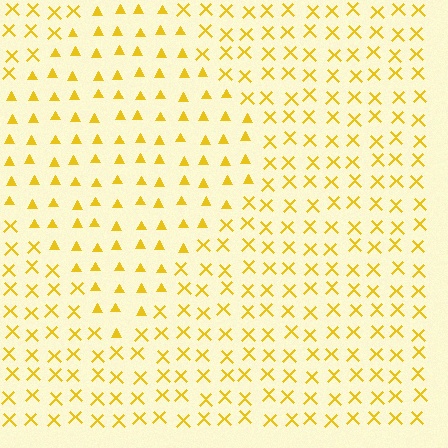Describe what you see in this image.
The image is filled with small yellow elements arranged in a uniform grid. A diamond-shaped region contains triangles, while the surrounding area contains X marks. The boundary is defined purely by the change in element shape.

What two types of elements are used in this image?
The image uses triangles inside the diamond region and X marks outside it.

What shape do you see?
I see a diamond.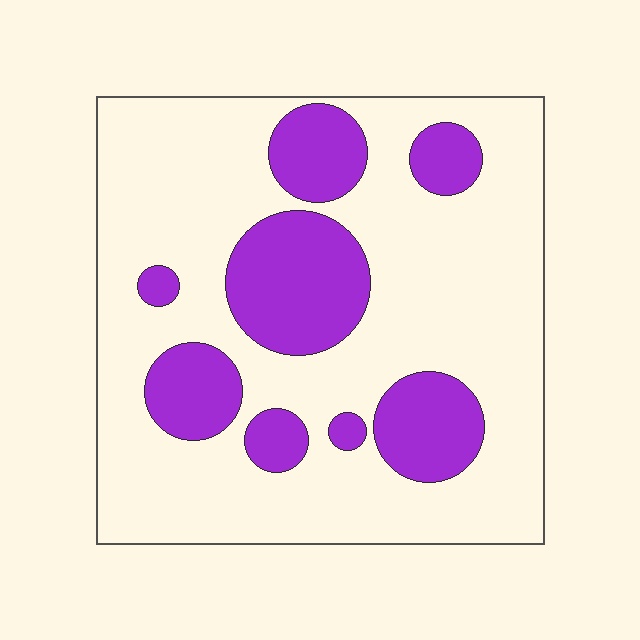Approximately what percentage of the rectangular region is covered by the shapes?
Approximately 25%.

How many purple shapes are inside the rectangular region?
8.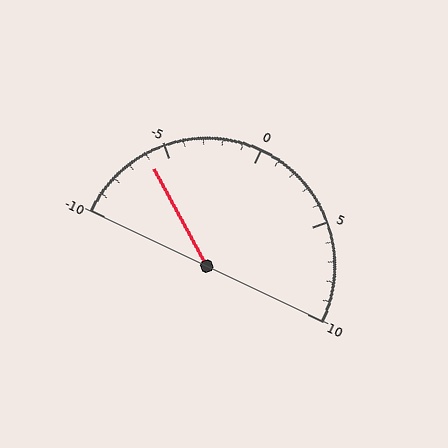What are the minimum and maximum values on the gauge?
The gauge ranges from -10 to 10.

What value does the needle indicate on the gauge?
The needle indicates approximately -6.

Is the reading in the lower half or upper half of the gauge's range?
The reading is in the lower half of the range (-10 to 10).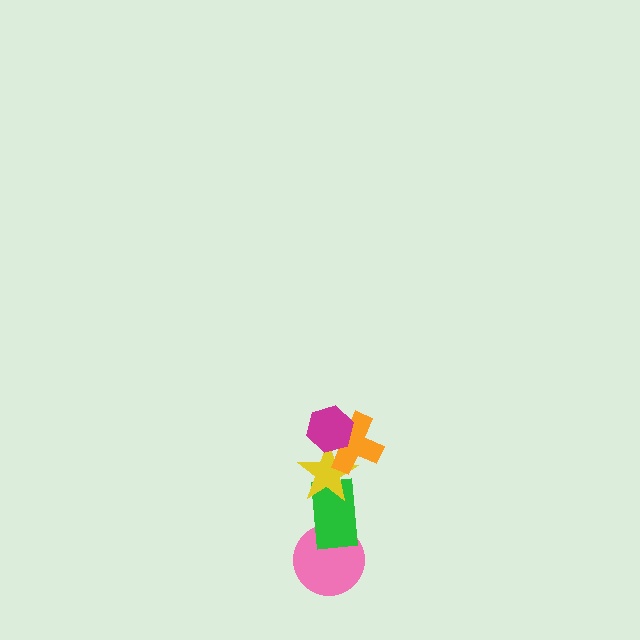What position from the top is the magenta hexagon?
The magenta hexagon is 1st from the top.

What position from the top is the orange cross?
The orange cross is 2nd from the top.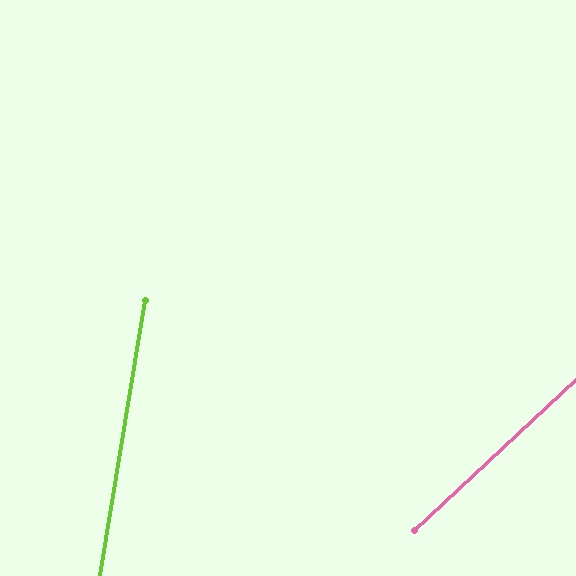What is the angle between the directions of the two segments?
Approximately 38 degrees.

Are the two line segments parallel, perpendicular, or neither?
Neither parallel nor perpendicular — they differ by about 38°.